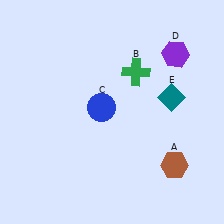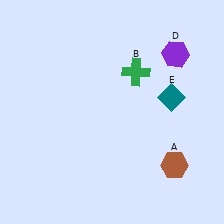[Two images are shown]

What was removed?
The blue circle (C) was removed in Image 2.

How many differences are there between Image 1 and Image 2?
There is 1 difference between the two images.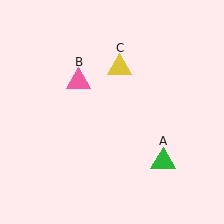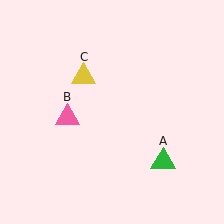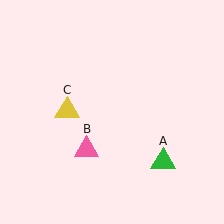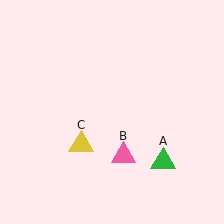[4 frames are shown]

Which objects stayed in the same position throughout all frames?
Green triangle (object A) remained stationary.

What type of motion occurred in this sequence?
The pink triangle (object B), yellow triangle (object C) rotated counterclockwise around the center of the scene.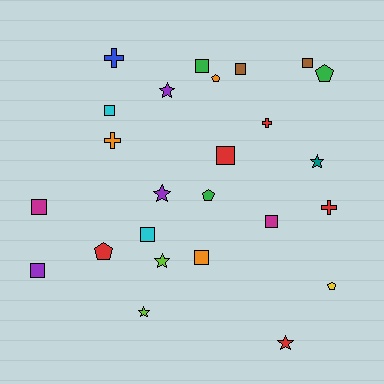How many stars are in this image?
There are 6 stars.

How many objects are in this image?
There are 25 objects.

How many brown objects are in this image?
There are 2 brown objects.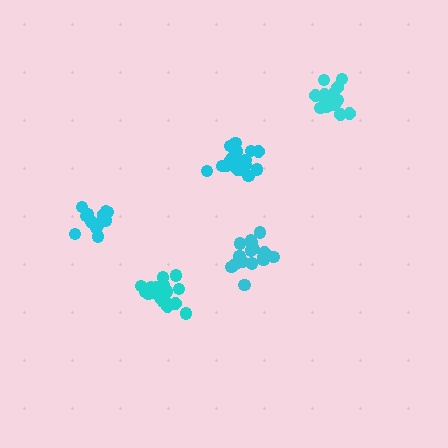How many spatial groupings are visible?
There are 5 spatial groupings.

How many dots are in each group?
Group 1: 15 dots, Group 2: 15 dots, Group 3: 20 dots, Group 4: 19 dots, Group 5: 17 dots (86 total).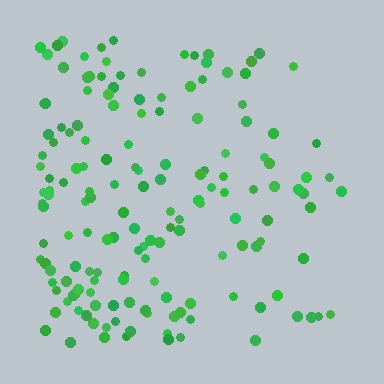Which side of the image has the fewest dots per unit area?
The right.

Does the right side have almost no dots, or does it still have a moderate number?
Still a moderate number, just noticeably fewer than the left.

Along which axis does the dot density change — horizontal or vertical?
Horizontal.